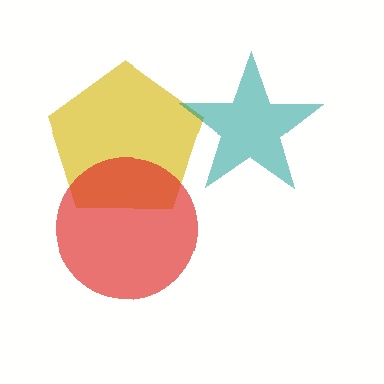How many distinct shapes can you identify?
There are 3 distinct shapes: a yellow pentagon, a teal star, a red circle.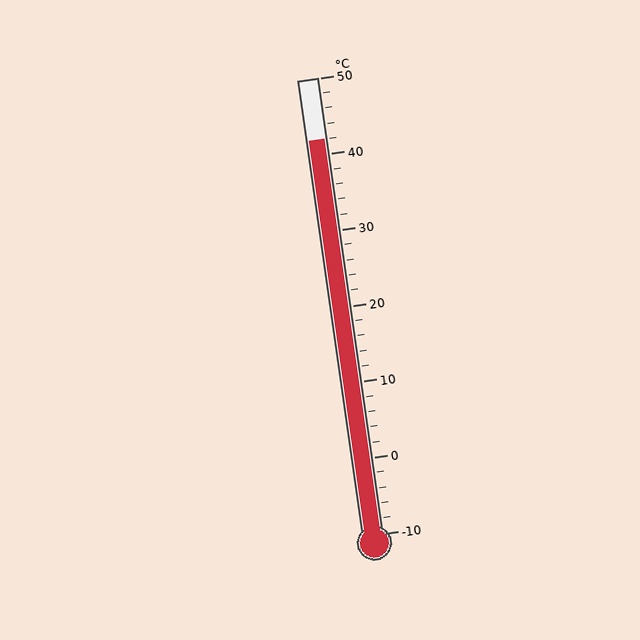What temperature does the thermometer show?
The thermometer shows approximately 42°C.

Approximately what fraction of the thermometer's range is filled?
The thermometer is filled to approximately 85% of its range.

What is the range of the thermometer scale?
The thermometer scale ranges from -10°C to 50°C.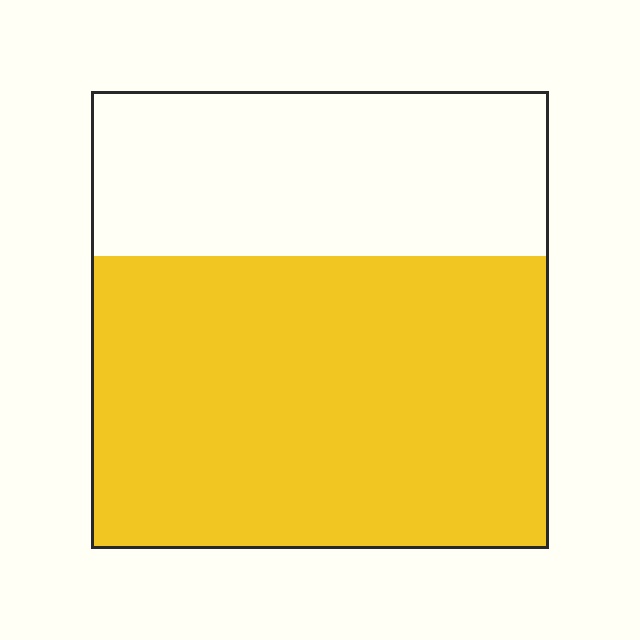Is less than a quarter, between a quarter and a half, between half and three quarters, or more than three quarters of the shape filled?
Between half and three quarters.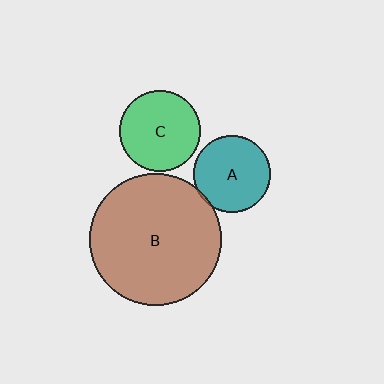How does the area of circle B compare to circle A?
Approximately 2.9 times.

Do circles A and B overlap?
Yes.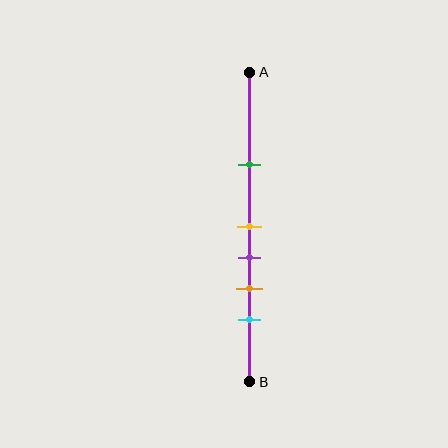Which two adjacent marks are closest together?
The yellow and purple marks are the closest adjacent pair.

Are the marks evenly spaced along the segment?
No, the marks are not evenly spaced.